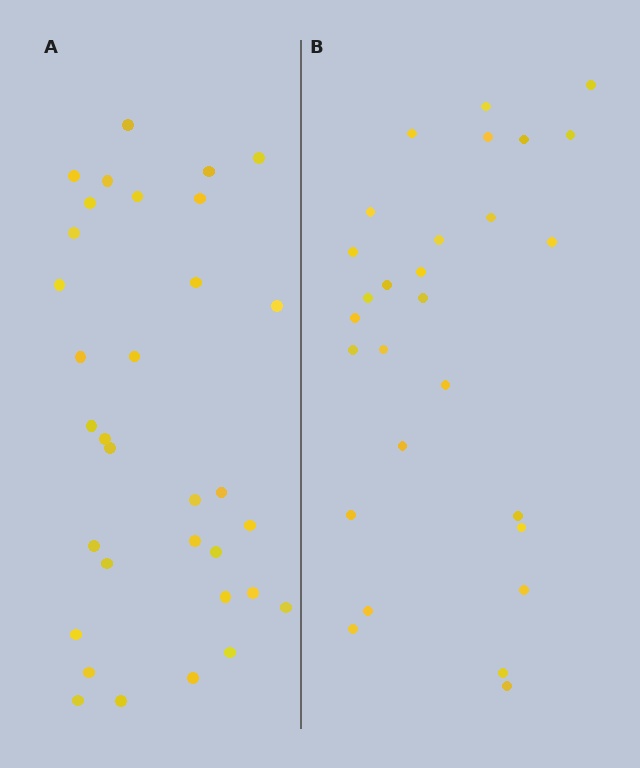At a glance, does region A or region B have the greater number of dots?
Region A (the left region) has more dots.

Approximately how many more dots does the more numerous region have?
Region A has about 5 more dots than region B.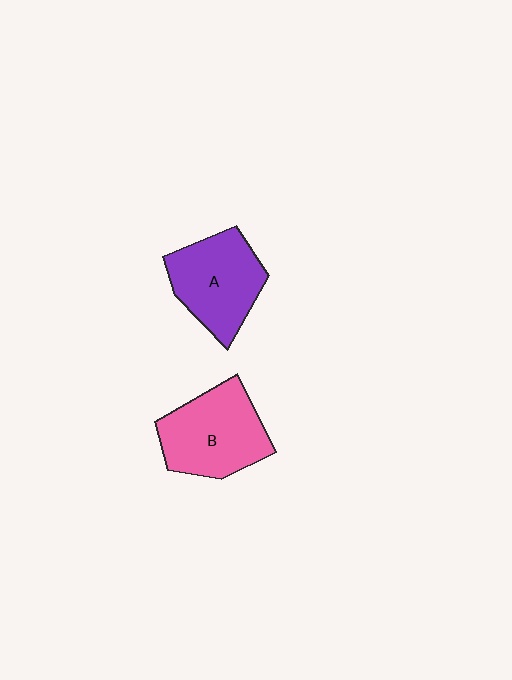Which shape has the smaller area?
Shape A (purple).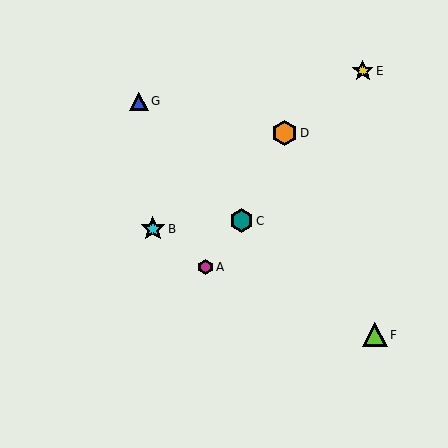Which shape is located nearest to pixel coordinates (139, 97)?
The blue triangle (labeled G) at (139, 101) is nearest to that location.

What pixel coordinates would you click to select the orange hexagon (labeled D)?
Click at (285, 133) to select the orange hexagon D.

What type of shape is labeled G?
Shape G is a blue triangle.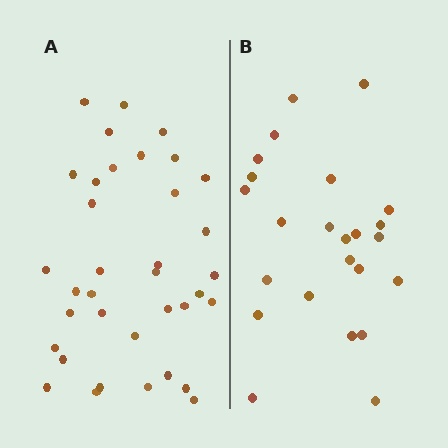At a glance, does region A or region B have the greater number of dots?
Region A (the left region) has more dots.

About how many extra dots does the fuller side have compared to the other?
Region A has roughly 12 or so more dots than region B.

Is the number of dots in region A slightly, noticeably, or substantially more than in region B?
Region A has substantially more. The ratio is roughly 1.5 to 1.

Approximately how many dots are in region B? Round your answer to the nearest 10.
About 20 dots. (The exact count is 24, which rounds to 20.)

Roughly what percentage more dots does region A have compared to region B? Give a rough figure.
About 50% more.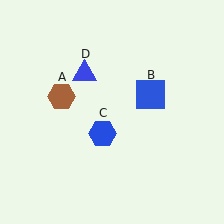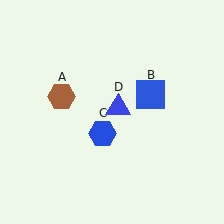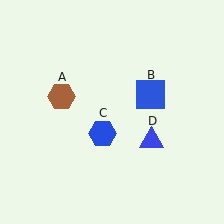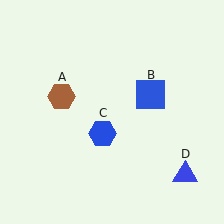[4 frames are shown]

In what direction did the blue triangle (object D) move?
The blue triangle (object D) moved down and to the right.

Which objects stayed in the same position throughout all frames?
Brown hexagon (object A) and blue square (object B) and blue hexagon (object C) remained stationary.